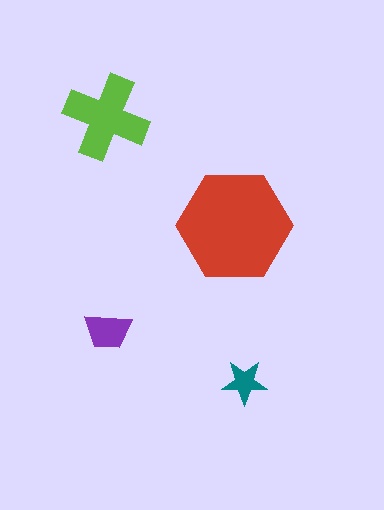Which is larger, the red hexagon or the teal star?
The red hexagon.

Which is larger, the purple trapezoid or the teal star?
The purple trapezoid.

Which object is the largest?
The red hexagon.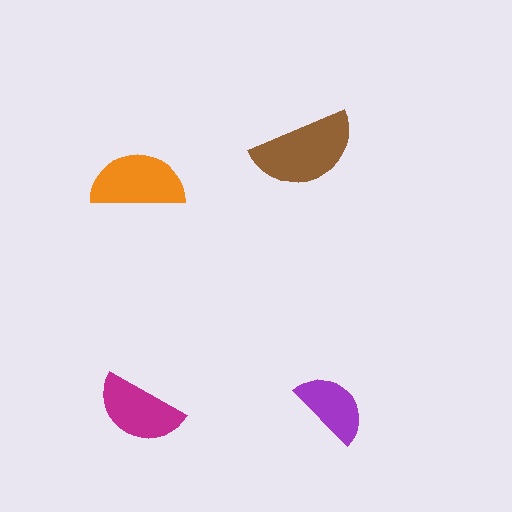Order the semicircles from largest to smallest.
the brown one, the orange one, the magenta one, the purple one.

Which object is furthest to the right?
The purple semicircle is rightmost.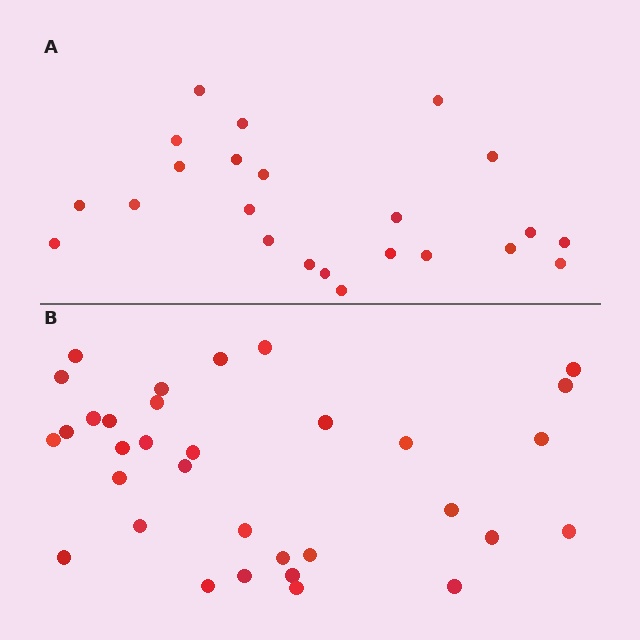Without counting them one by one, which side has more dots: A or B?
Region B (the bottom region) has more dots.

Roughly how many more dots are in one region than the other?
Region B has roughly 10 or so more dots than region A.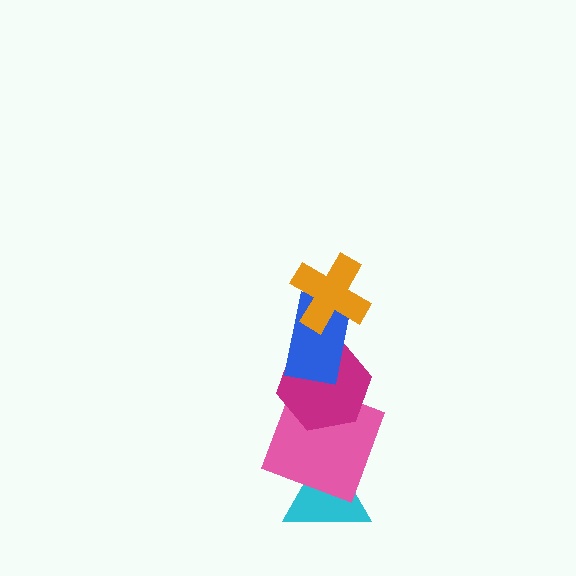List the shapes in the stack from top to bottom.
From top to bottom: the orange cross, the blue rectangle, the magenta hexagon, the pink square, the cyan triangle.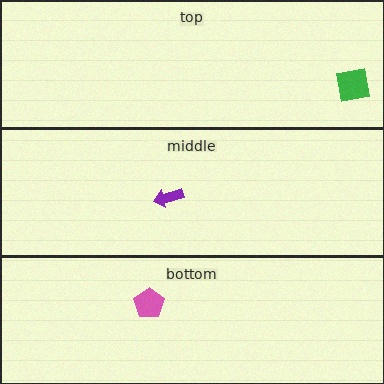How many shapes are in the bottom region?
1.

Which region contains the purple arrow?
The middle region.